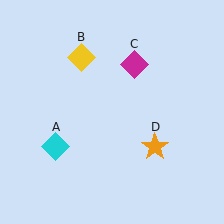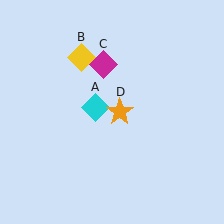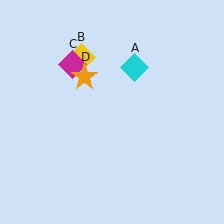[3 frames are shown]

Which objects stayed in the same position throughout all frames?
Yellow diamond (object B) remained stationary.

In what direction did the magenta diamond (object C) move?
The magenta diamond (object C) moved left.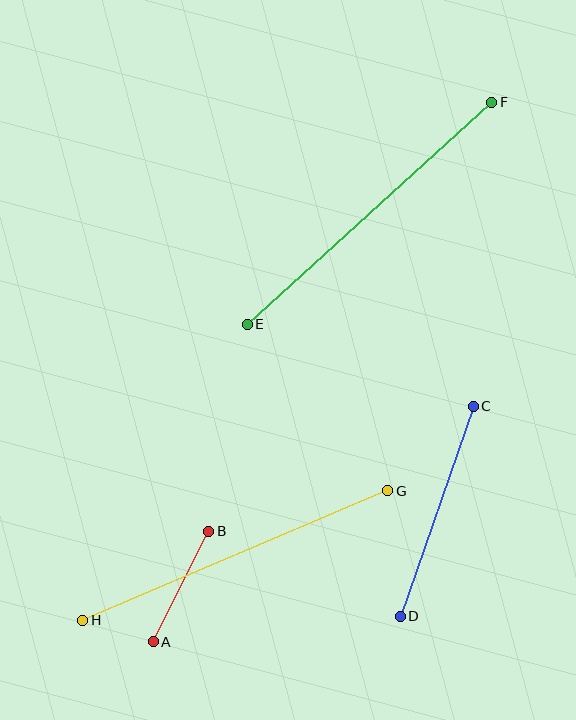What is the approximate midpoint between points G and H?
The midpoint is at approximately (235, 556) pixels.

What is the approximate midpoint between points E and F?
The midpoint is at approximately (369, 213) pixels.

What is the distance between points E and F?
The distance is approximately 330 pixels.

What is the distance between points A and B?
The distance is approximately 124 pixels.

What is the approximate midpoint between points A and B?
The midpoint is at approximately (181, 586) pixels.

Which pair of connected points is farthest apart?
Points G and H are farthest apart.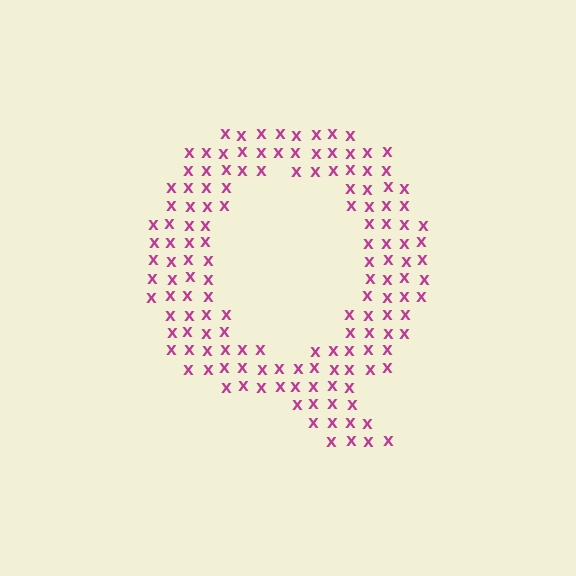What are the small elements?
The small elements are letter X's.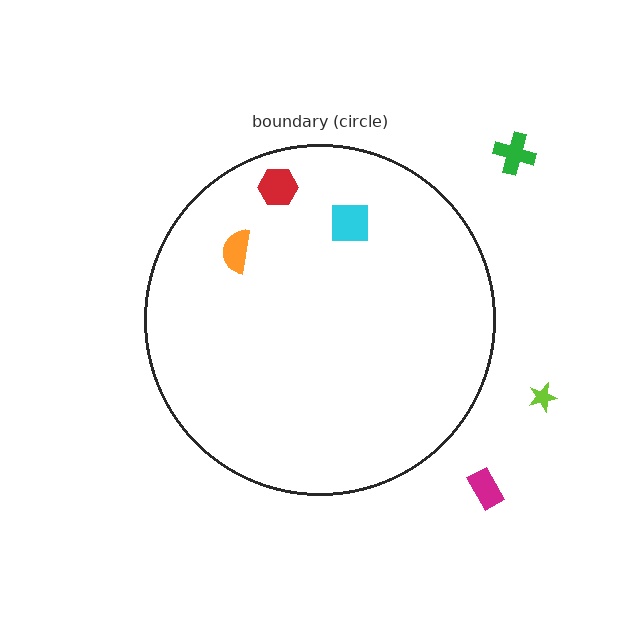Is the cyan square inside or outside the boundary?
Inside.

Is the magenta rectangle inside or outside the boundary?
Outside.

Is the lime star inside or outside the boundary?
Outside.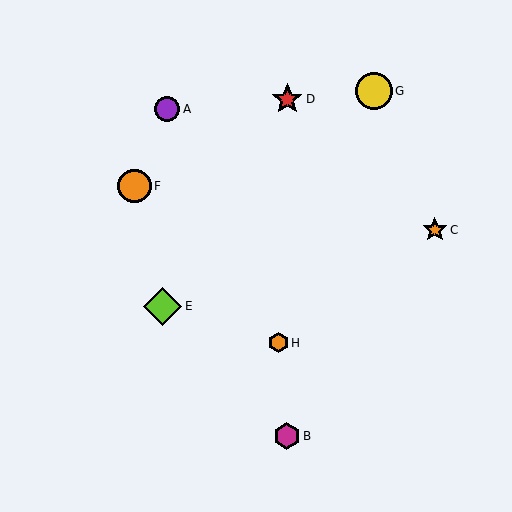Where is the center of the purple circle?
The center of the purple circle is at (167, 109).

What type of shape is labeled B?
Shape B is a magenta hexagon.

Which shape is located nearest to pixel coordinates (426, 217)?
The orange star (labeled C) at (435, 230) is nearest to that location.